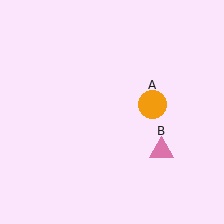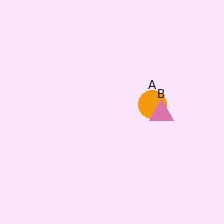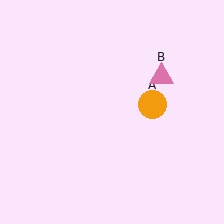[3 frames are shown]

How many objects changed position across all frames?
1 object changed position: pink triangle (object B).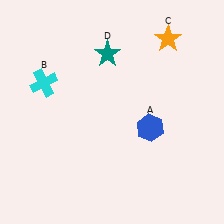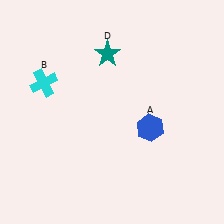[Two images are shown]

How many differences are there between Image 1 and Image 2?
There is 1 difference between the two images.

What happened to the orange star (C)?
The orange star (C) was removed in Image 2. It was in the top-right area of Image 1.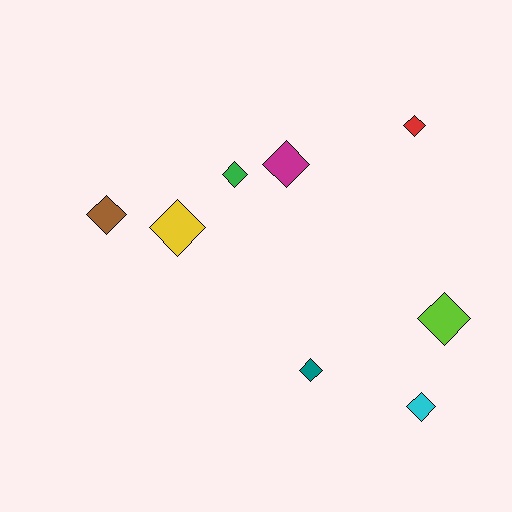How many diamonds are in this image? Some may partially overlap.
There are 8 diamonds.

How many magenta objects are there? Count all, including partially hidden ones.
There is 1 magenta object.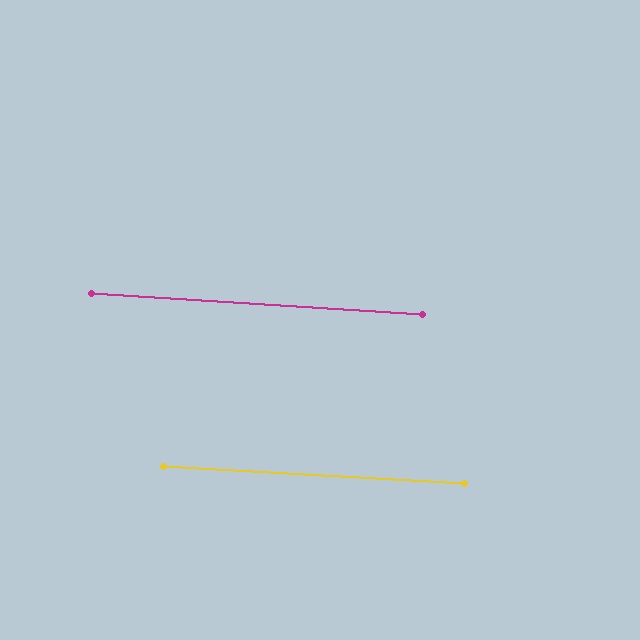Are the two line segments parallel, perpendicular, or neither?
Parallel — their directions differ by only 0.6°.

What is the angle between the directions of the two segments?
Approximately 1 degree.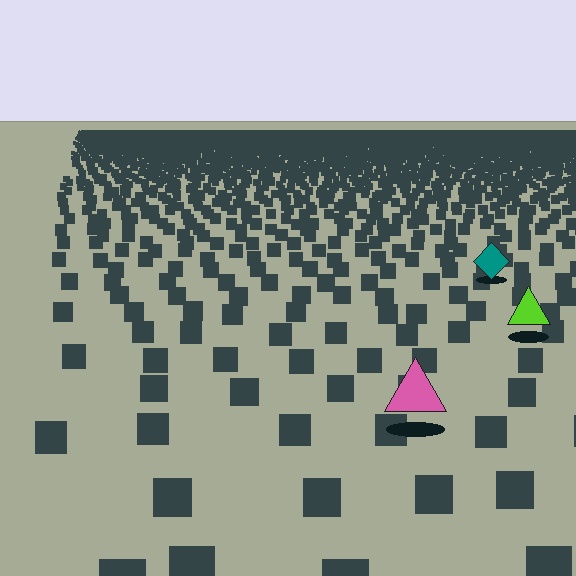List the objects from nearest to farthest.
From nearest to farthest: the pink triangle, the lime triangle, the teal diamond.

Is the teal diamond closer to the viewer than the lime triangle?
No. The lime triangle is closer — you can tell from the texture gradient: the ground texture is coarser near it.